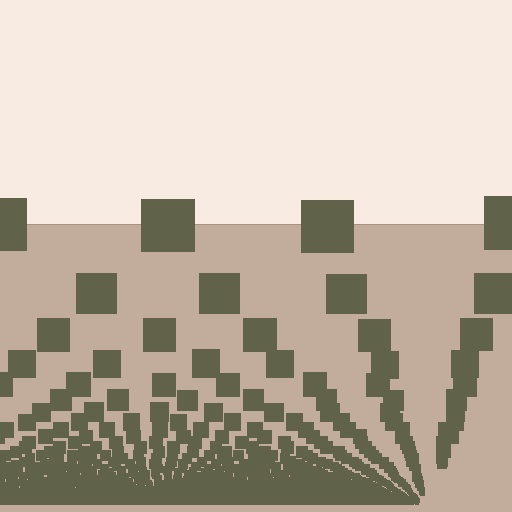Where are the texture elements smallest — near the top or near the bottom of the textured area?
Near the bottom.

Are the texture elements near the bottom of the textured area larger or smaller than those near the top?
Smaller. The gradient is inverted — elements near the bottom are smaller and denser.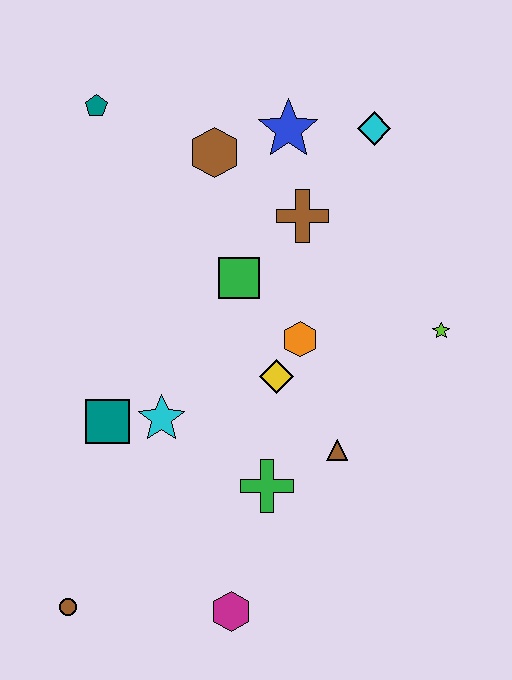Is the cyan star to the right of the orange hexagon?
No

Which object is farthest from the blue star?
The brown circle is farthest from the blue star.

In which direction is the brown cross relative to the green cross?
The brown cross is above the green cross.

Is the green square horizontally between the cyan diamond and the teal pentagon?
Yes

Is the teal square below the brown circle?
No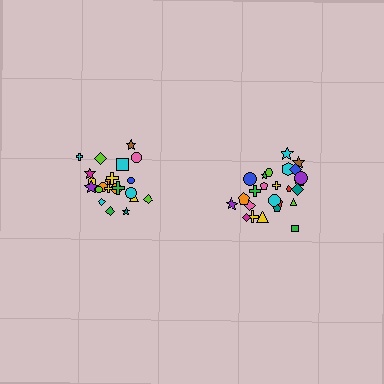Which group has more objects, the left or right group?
The right group.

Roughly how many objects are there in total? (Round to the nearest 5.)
Roughly 45 objects in total.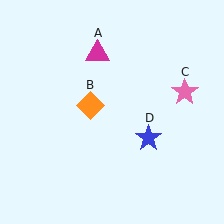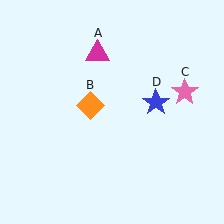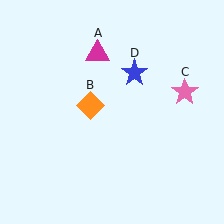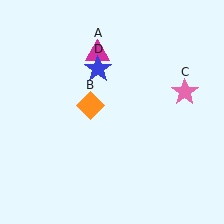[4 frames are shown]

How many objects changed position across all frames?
1 object changed position: blue star (object D).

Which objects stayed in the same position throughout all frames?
Magenta triangle (object A) and orange diamond (object B) and pink star (object C) remained stationary.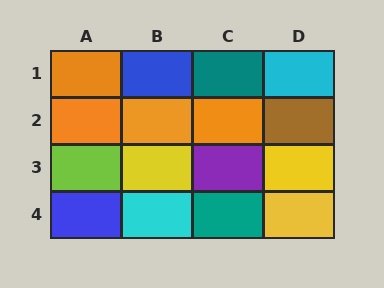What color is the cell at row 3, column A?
Lime.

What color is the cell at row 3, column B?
Yellow.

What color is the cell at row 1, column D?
Cyan.